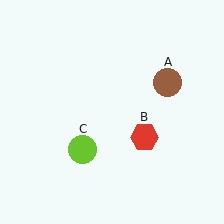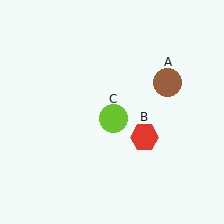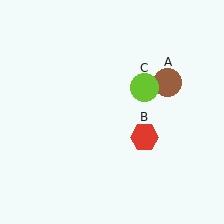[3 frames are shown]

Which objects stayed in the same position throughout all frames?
Brown circle (object A) and red hexagon (object B) remained stationary.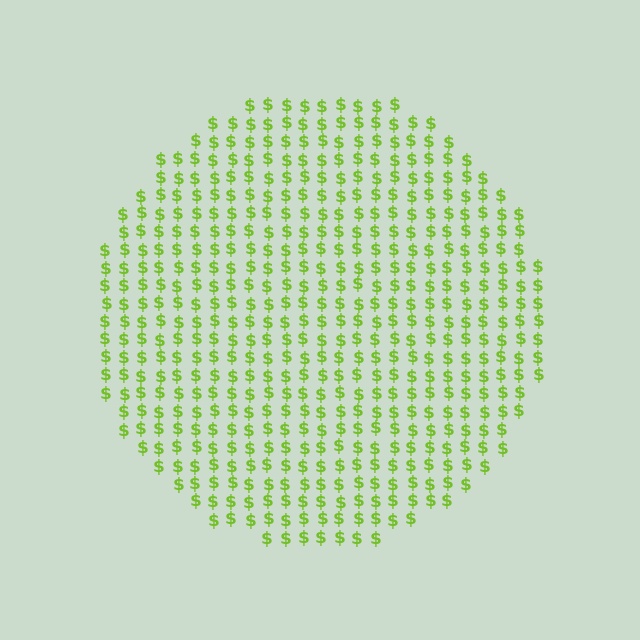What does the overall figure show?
The overall figure shows a circle.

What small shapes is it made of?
It is made of small dollar signs.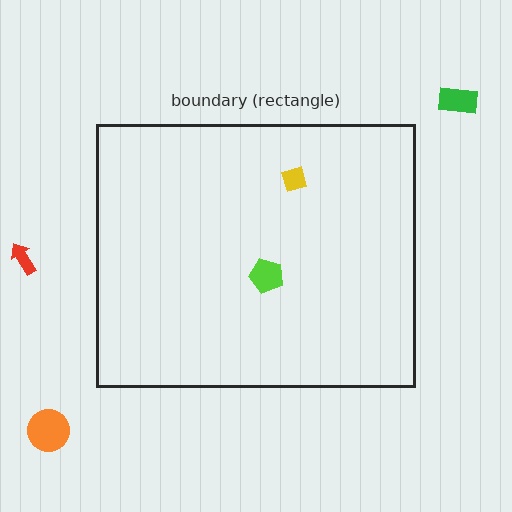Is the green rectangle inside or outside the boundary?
Outside.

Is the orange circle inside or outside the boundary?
Outside.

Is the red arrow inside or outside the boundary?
Outside.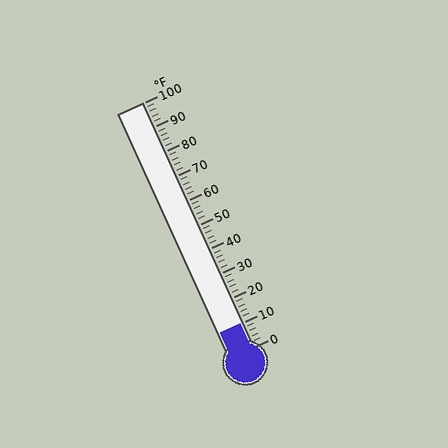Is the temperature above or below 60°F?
The temperature is below 60°F.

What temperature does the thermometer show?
The thermometer shows approximately 10°F.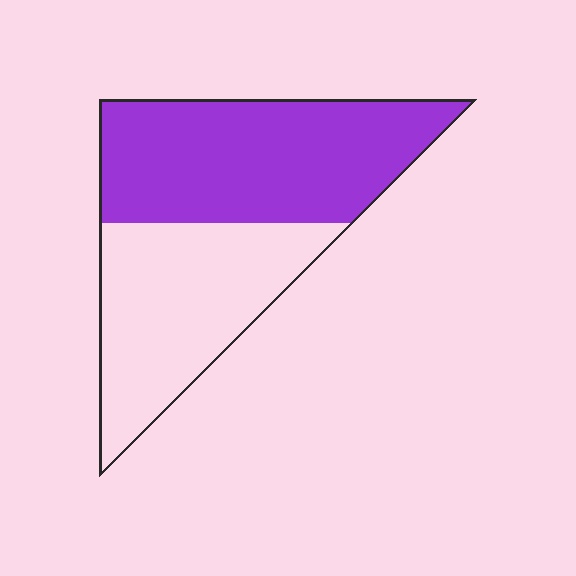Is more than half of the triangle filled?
Yes.